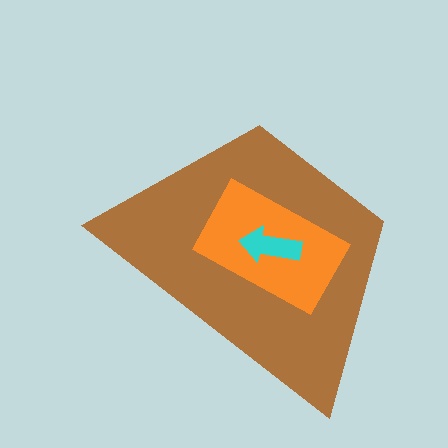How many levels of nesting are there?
3.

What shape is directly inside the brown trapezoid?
The orange rectangle.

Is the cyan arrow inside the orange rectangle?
Yes.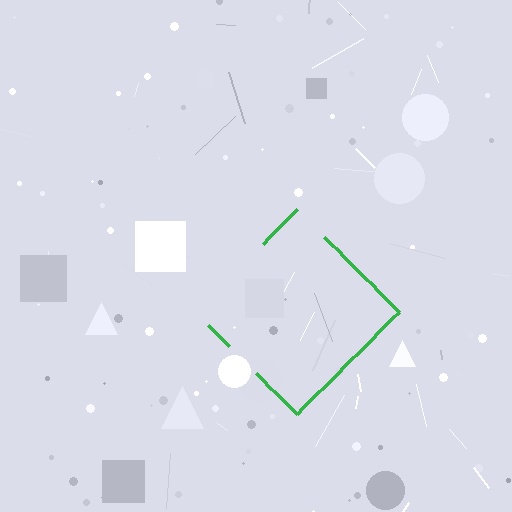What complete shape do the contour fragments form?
The contour fragments form a diamond.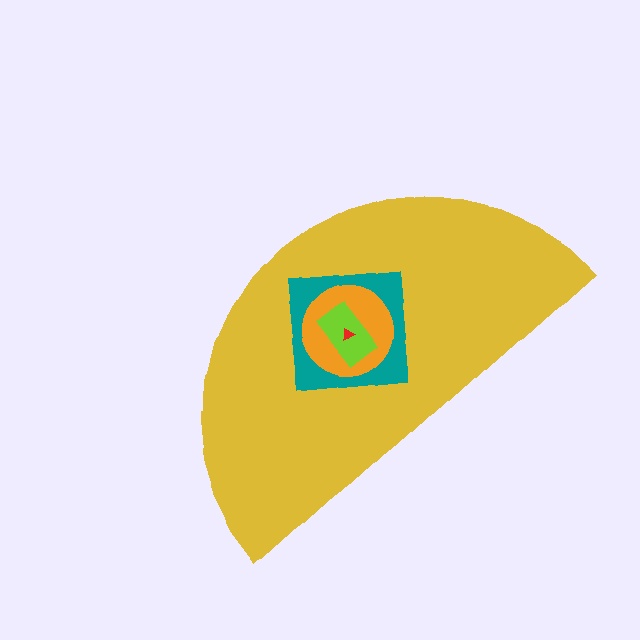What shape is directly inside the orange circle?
The lime rectangle.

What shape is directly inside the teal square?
The orange circle.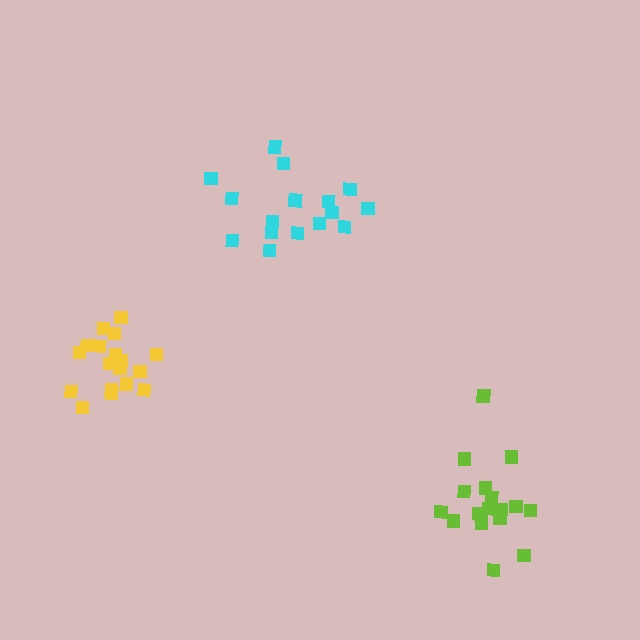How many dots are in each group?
Group 1: 18 dots, Group 2: 18 dots, Group 3: 16 dots (52 total).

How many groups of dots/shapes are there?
There are 3 groups.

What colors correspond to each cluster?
The clusters are colored: lime, yellow, cyan.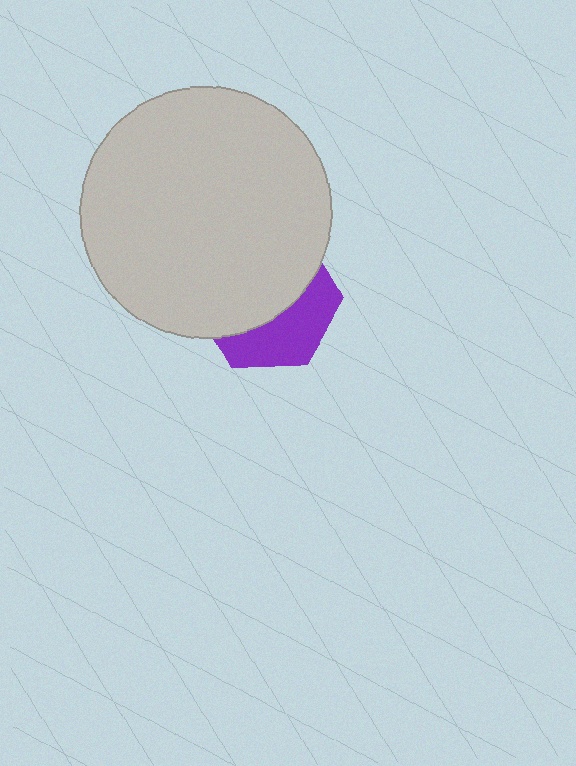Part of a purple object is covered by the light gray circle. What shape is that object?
It is a hexagon.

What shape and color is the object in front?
The object in front is a light gray circle.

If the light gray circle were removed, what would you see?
You would see the complete purple hexagon.